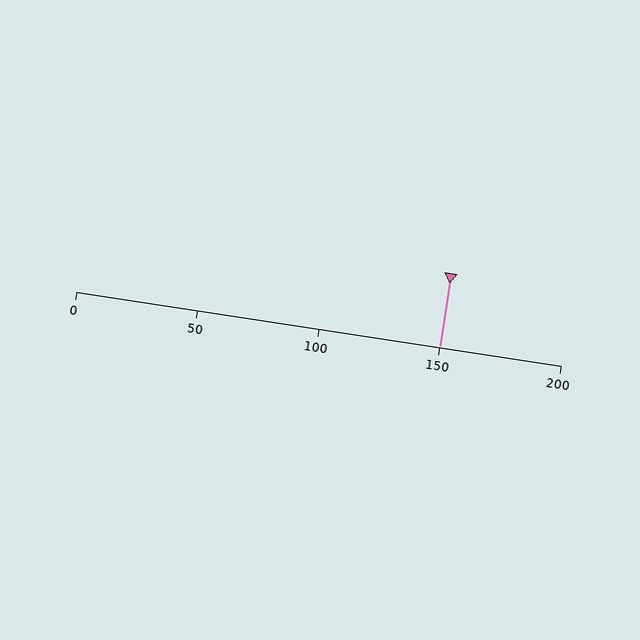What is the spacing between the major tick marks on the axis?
The major ticks are spaced 50 apart.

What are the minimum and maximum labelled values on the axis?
The axis runs from 0 to 200.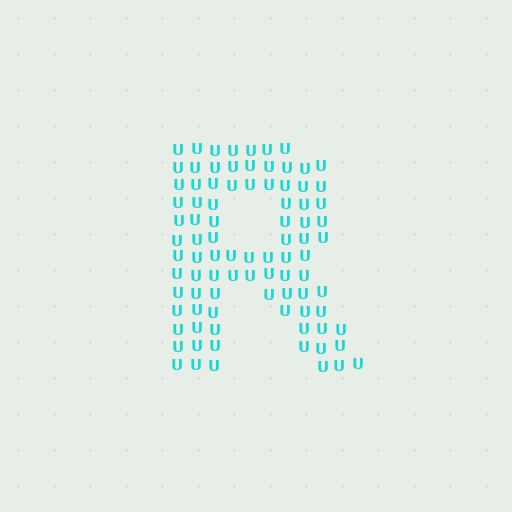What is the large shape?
The large shape is the letter R.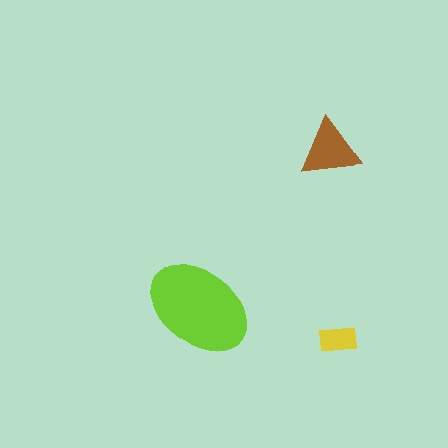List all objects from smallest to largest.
The yellow rectangle, the brown triangle, the lime ellipse.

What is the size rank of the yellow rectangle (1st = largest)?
3rd.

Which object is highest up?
The brown triangle is topmost.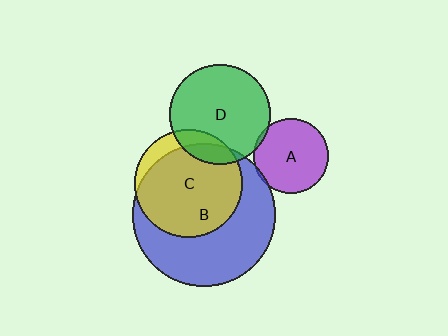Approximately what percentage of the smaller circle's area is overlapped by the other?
Approximately 5%.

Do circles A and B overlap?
Yes.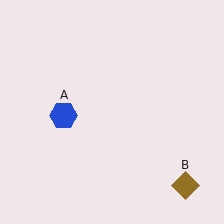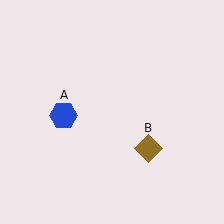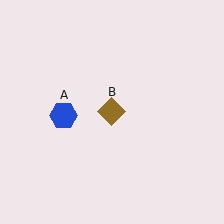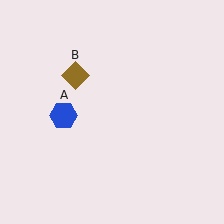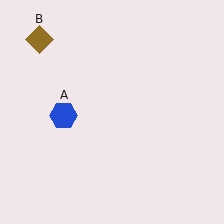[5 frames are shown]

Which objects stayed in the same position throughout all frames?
Blue hexagon (object A) remained stationary.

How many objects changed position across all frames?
1 object changed position: brown diamond (object B).